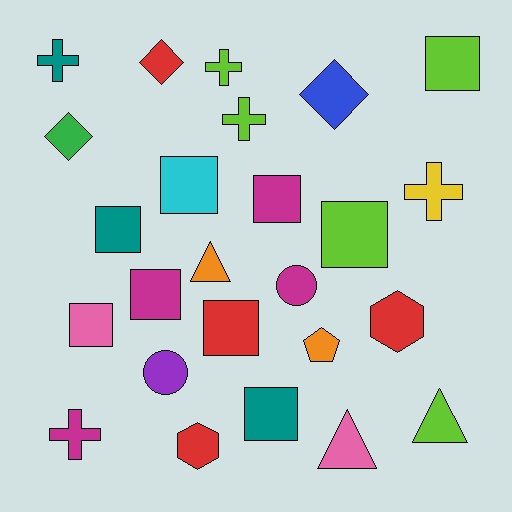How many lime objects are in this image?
There are 5 lime objects.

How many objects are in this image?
There are 25 objects.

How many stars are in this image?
There are no stars.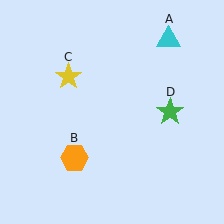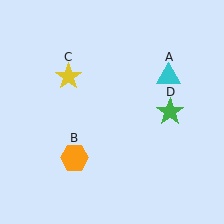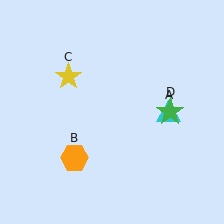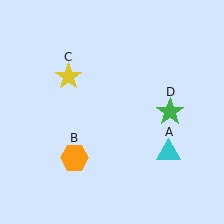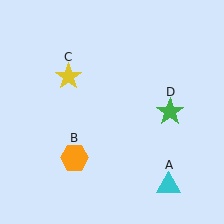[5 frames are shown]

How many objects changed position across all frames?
1 object changed position: cyan triangle (object A).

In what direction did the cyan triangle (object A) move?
The cyan triangle (object A) moved down.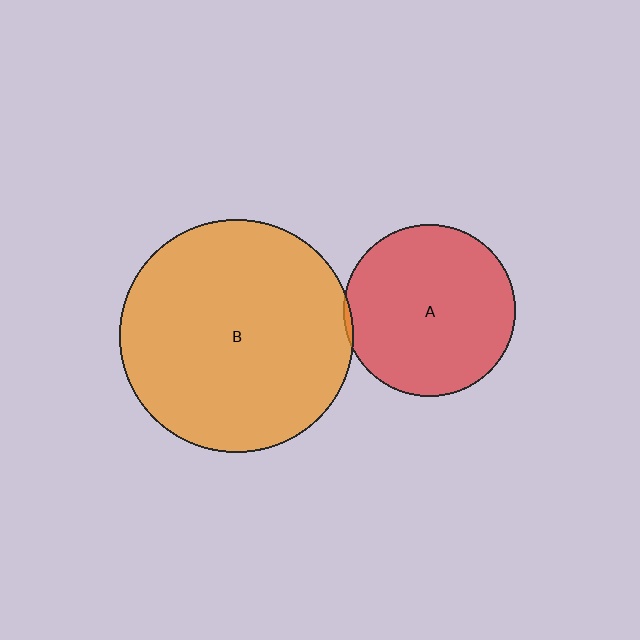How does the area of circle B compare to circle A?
Approximately 1.9 times.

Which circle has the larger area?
Circle B (orange).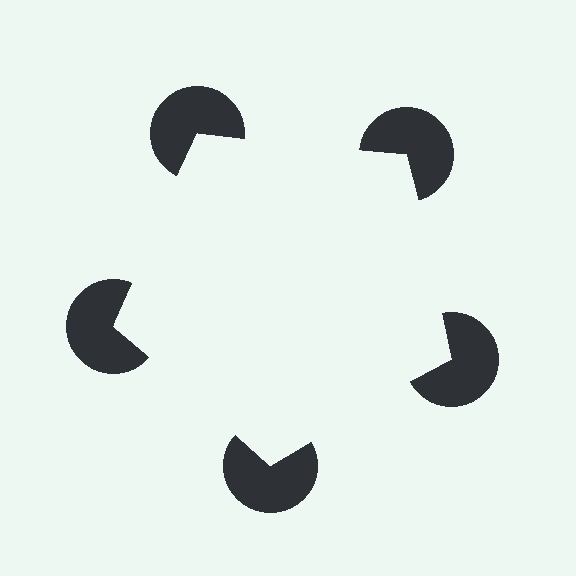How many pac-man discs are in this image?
There are 5 — one at each vertex of the illusory pentagon.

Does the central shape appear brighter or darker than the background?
It typically appears slightly brighter than the background, even though no actual brightness change is drawn.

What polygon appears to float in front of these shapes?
An illusory pentagon — its edges are inferred from the aligned wedge cuts in the pac-man discs, not physically drawn.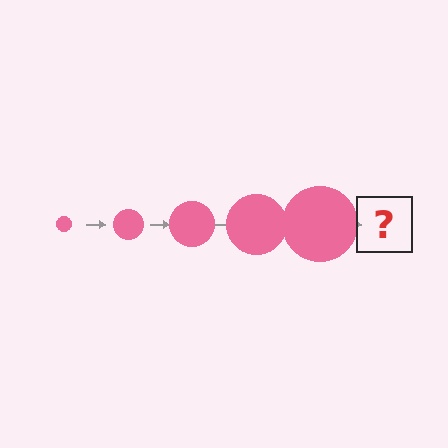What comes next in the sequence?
The next element should be a pink circle, larger than the previous one.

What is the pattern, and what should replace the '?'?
The pattern is that the circle gets progressively larger each step. The '?' should be a pink circle, larger than the previous one.